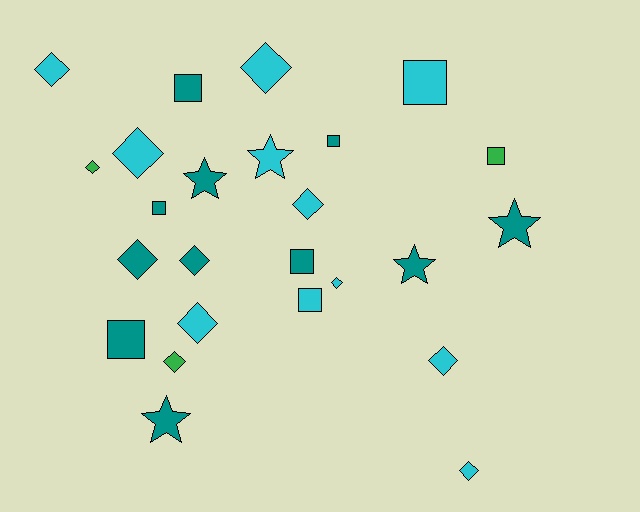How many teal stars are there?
There are 4 teal stars.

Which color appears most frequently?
Cyan, with 11 objects.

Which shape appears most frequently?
Diamond, with 12 objects.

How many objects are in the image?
There are 25 objects.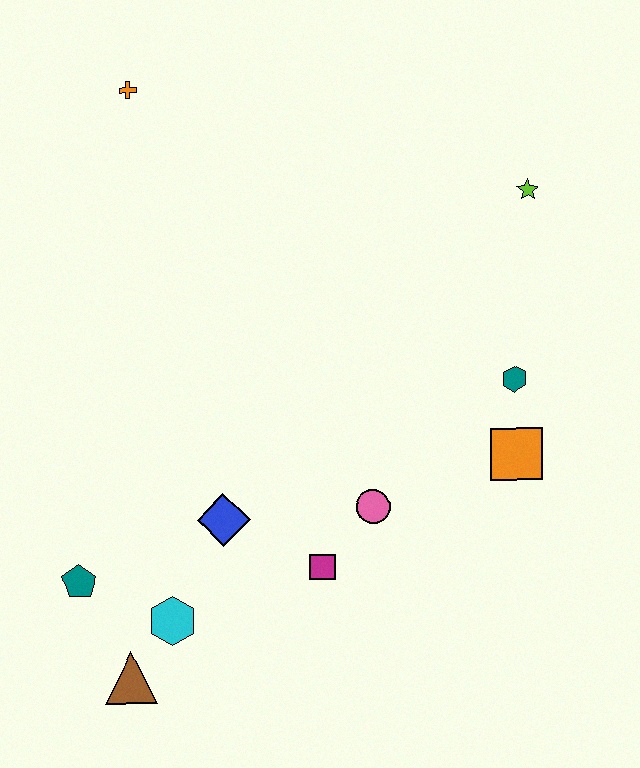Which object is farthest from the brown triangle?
The lime star is farthest from the brown triangle.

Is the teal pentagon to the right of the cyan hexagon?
No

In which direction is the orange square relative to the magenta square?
The orange square is to the right of the magenta square.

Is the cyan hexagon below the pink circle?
Yes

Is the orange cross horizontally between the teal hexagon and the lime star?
No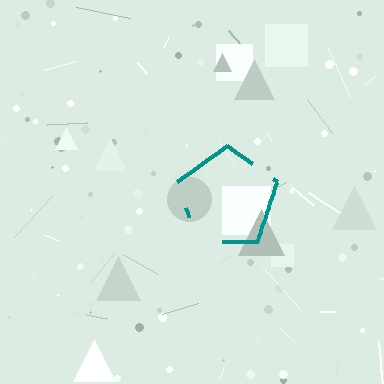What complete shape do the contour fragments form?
The contour fragments form a pentagon.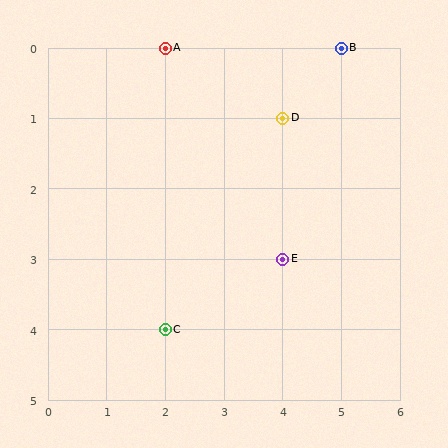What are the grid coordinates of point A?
Point A is at grid coordinates (2, 0).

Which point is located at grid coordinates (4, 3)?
Point E is at (4, 3).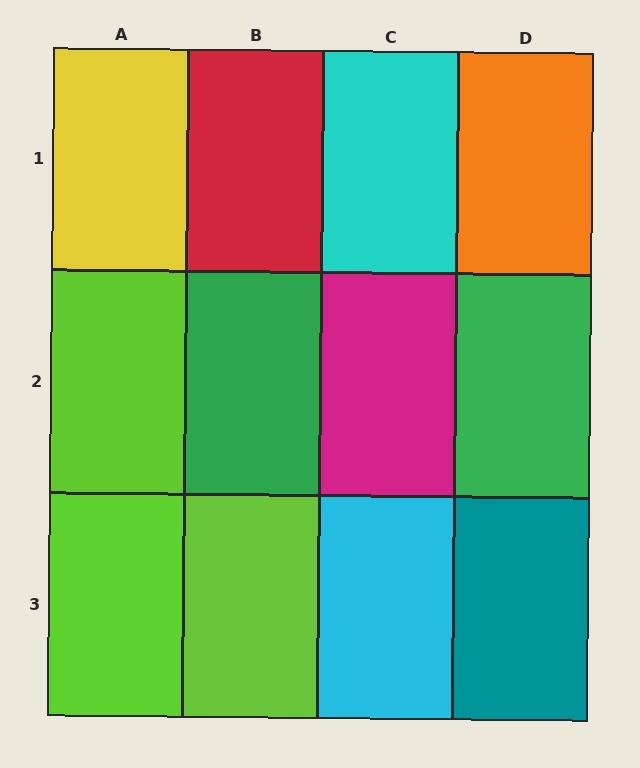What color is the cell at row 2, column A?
Lime.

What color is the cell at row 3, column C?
Cyan.